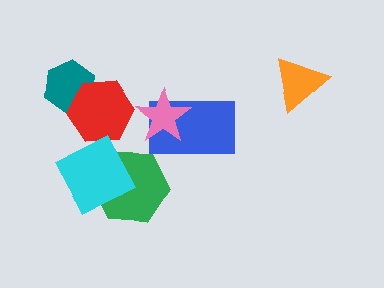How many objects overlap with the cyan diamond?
2 objects overlap with the cyan diamond.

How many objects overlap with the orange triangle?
0 objects overlap with the orange triangle.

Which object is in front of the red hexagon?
The cyan diamond is in front of the red hexagon.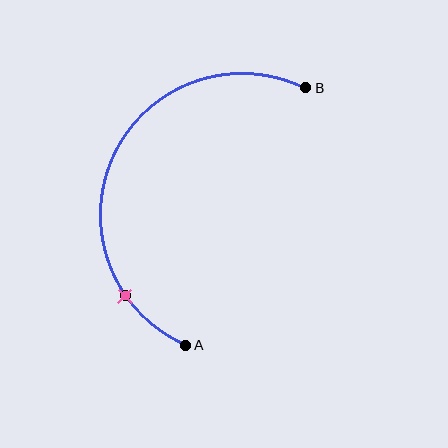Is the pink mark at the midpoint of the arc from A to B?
No. The pink mark lies on the arc but is closer to endpoint A. The arc midpoint would be at the point on the curve equidistant along the arc from both A and B.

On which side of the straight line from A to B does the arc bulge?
The arc bulges to the left of the straight line connecting A and B.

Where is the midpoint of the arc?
The arc midpoint is the point on the curve farthest from the straight line joining A and B. It sits to the left of that line.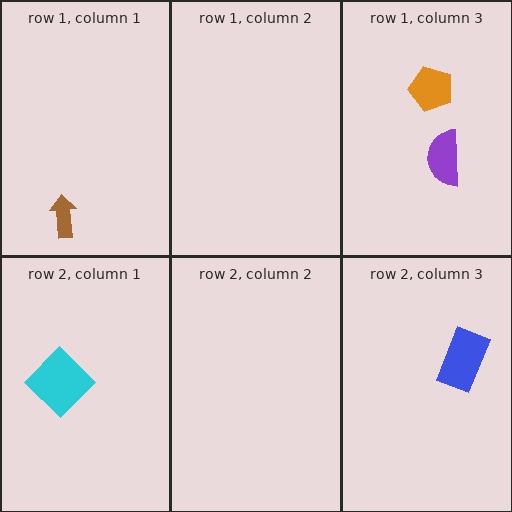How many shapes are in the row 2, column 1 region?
1.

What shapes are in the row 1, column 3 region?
The purple semicircle, the orange pentagon.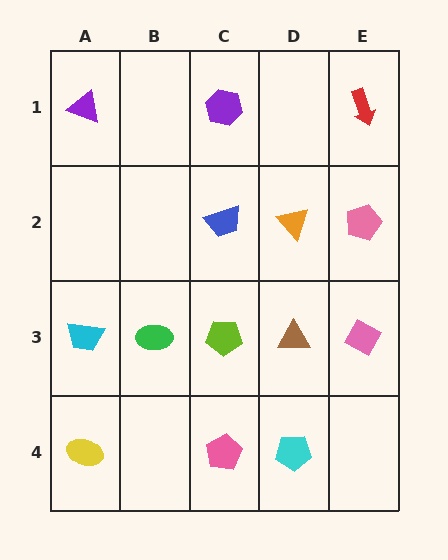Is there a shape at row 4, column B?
No, that cell is empty.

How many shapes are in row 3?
5 shapes.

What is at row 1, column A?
A purple triangle.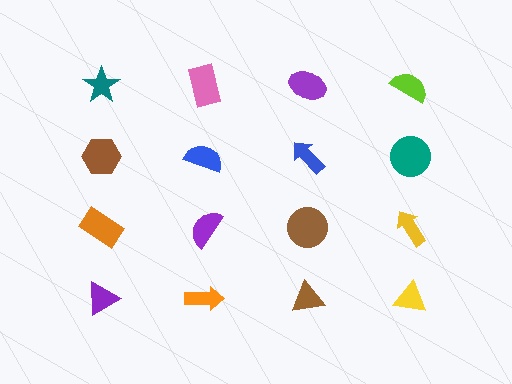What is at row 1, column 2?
A pink rectangle.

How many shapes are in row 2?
4 shapes.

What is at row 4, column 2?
An orange arrow.